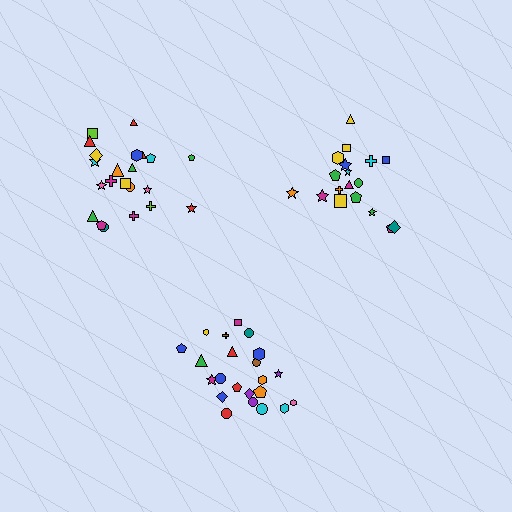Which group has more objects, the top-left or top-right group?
The top-left group.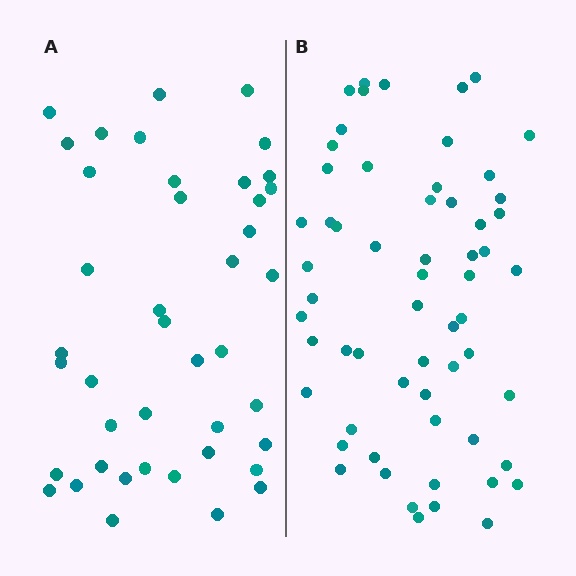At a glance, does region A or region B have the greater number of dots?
Region B (the right region) has more dots.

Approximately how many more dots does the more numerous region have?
Region B has approximately 20 more dots than region A.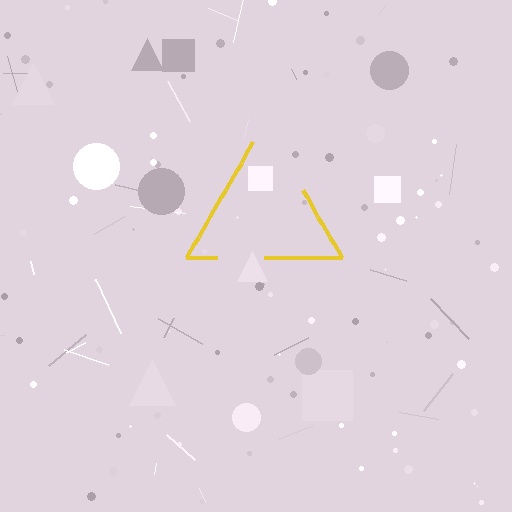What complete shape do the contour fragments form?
The contour fragments form a triangle.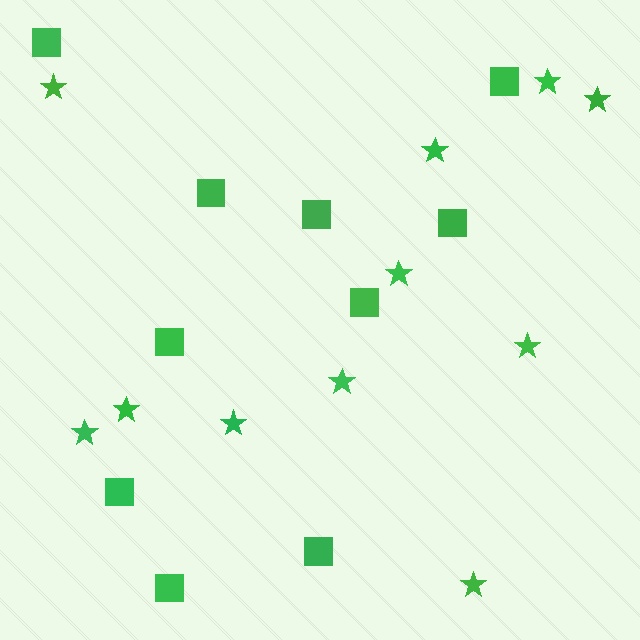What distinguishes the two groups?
There are 2 groups: one group of squares (10) and one group of stars (11).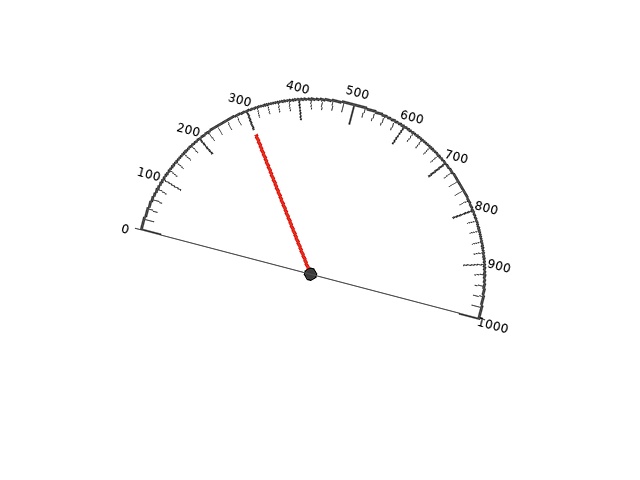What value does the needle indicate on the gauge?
The needle indicates approximately 300.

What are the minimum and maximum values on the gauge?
The gauge ranges from 0 to 1000.